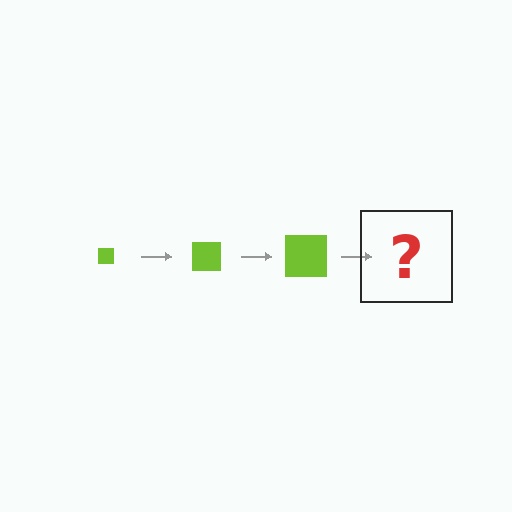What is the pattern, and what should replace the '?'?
The pattern is that the square gets progressively larger each step. The '?' should be a lime square, larger than the previous one.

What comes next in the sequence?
The next element should be a lime square, larger than the previous one.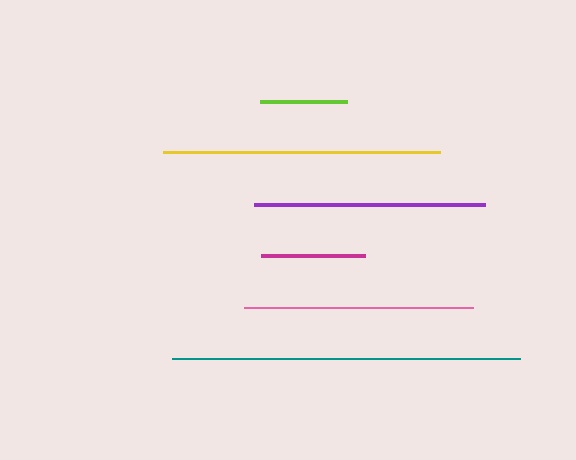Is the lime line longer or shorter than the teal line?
The teal line is longer than the lime line.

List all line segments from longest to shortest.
From longest to shortest: teal, yellow, purple, pink, magenta, lime.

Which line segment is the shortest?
The lime line is the shortest at approximately 87 pixels.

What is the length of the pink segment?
The pink segment is approximately 229 pixels long.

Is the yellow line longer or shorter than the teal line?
The teal line is longer than the yellow line.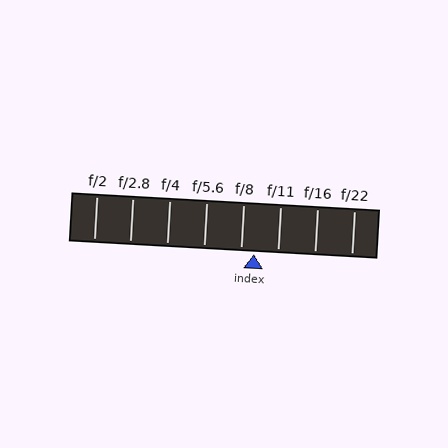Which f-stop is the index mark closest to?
The index mark is closest to f/8.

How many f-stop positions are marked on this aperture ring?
There are 8 f-stop positions marked.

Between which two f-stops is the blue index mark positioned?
The index mark is between f/8 and f/11.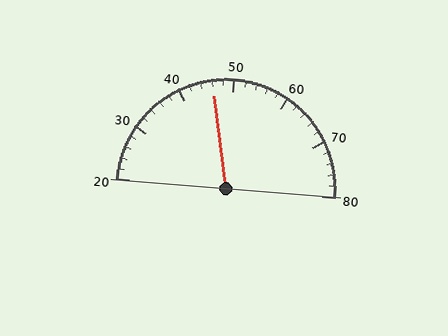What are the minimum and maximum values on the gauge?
The gauge ranges from 20 to 80.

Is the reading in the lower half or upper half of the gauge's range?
The reading is in the lower half of the range (20 to 80).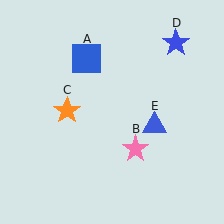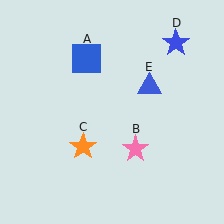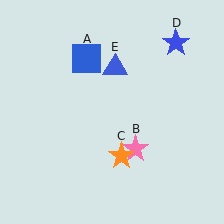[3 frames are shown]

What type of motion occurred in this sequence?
The orange star (object C), blue triangle (object E) rotated counterclockwise around the center of the scene.